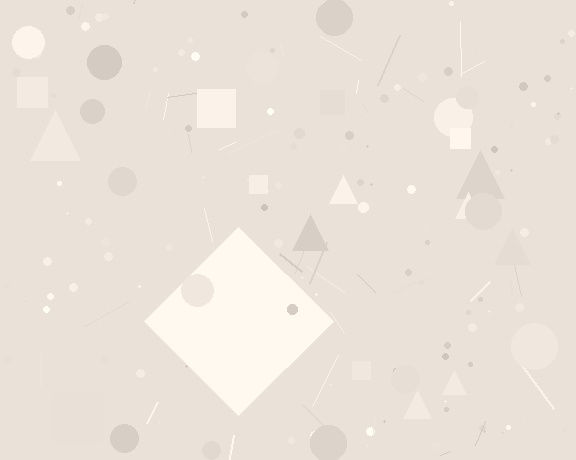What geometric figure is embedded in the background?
A diamond is embedded in the background.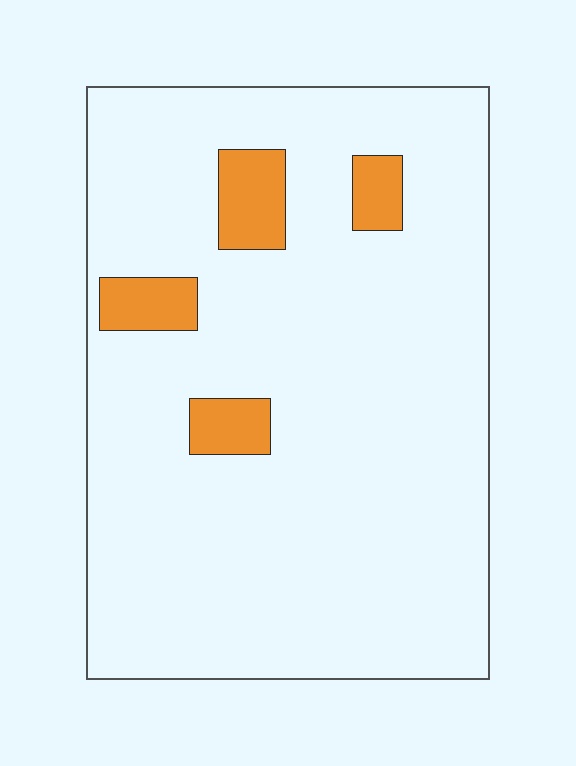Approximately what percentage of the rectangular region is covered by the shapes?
Approximately 10%.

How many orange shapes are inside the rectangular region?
4.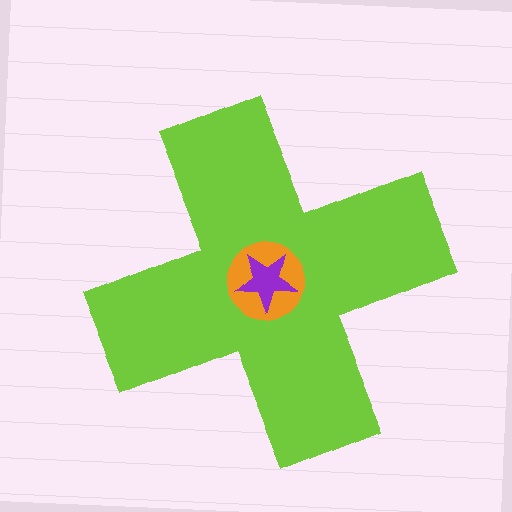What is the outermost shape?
The lime cross.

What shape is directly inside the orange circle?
The purple star.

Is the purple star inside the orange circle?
Yes.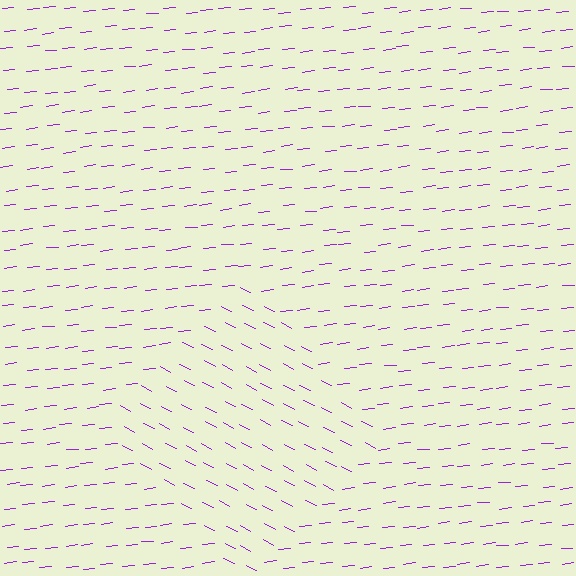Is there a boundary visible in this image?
Yes, there is a texture boundary formed by a change in line orientation.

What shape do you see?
I see a diamond.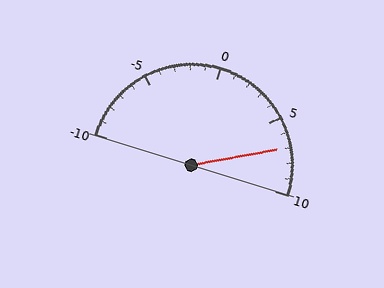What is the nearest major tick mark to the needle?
The nearest major tick mark is 5.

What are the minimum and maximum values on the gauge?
The gauge ranges from -10 to 10.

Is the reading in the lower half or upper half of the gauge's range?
The reading is in the upper half of the range (-10 to 10).